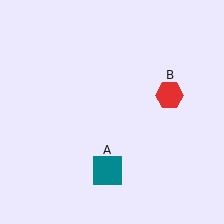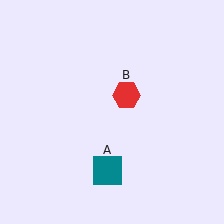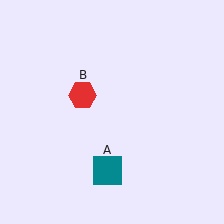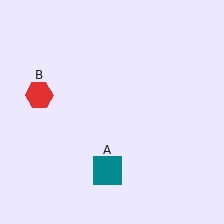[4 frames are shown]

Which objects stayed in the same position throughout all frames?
Teal square (object A) remained stationary.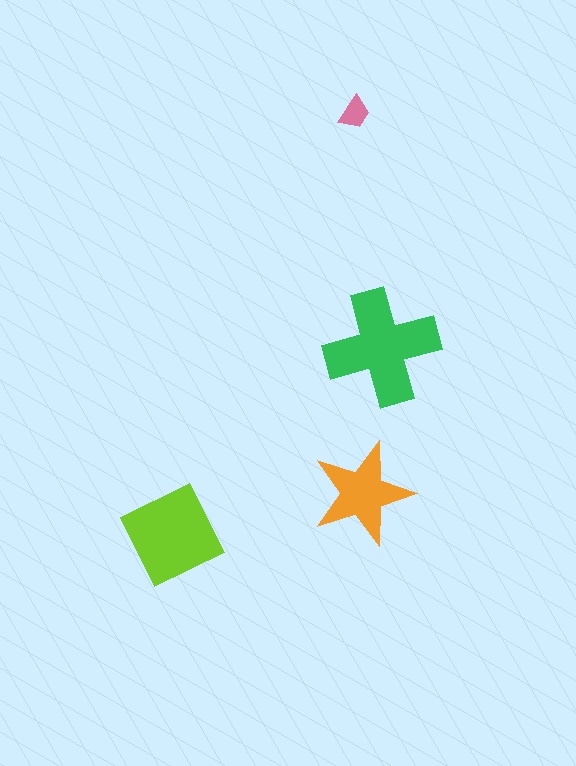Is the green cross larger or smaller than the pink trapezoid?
Larger.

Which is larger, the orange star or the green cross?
The green cross.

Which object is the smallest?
The pink trapezoid.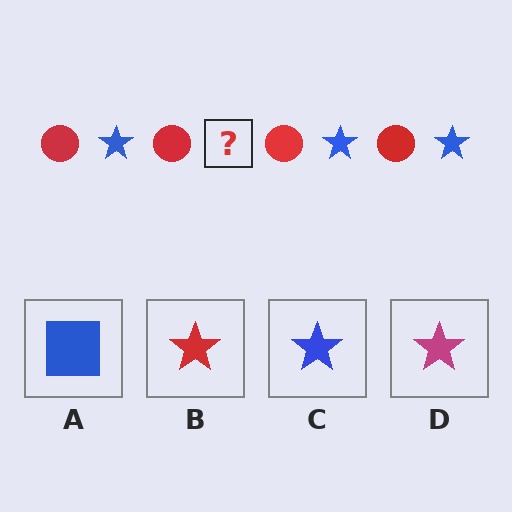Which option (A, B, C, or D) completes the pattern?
C.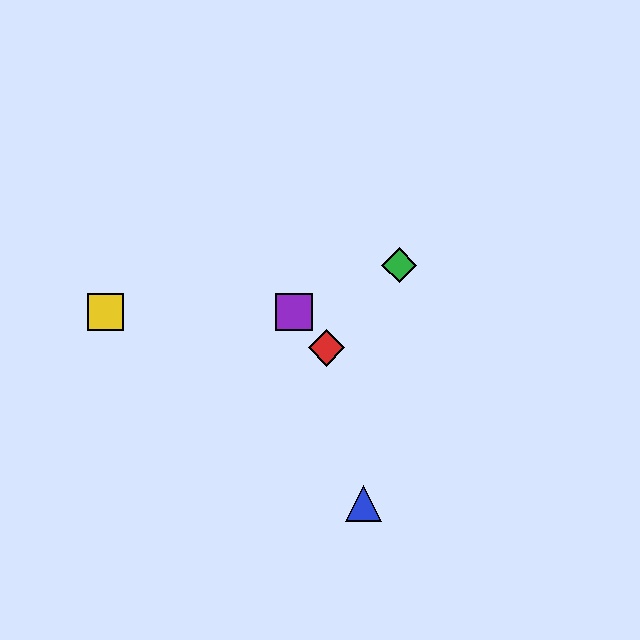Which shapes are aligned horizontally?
The yellow square, the purple square are aligned horizontally.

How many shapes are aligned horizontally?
2 shapes (the yellow square, the purple square) are aligned horizontally.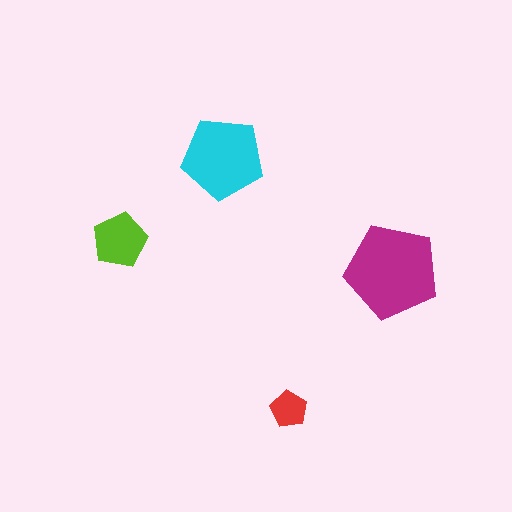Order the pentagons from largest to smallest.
the magenta one, the cyan one, the lime one, the red one.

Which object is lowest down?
The red pentagon is bottommost.